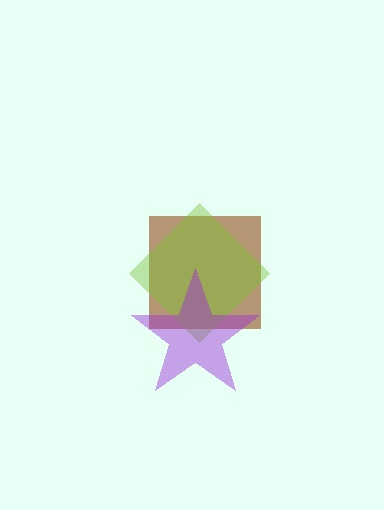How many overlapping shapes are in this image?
There are 3 overlapping shapes in the image.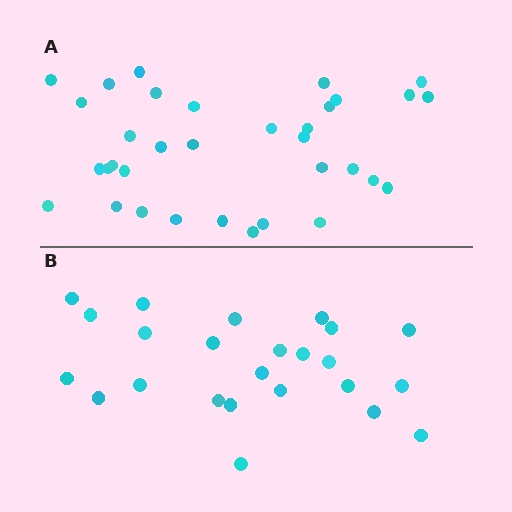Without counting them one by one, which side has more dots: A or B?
Region A (the top region) has more dots.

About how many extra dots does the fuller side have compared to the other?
Region A has roughly 10 or so more dots than region B.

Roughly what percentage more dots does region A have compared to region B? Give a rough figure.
About 40% more.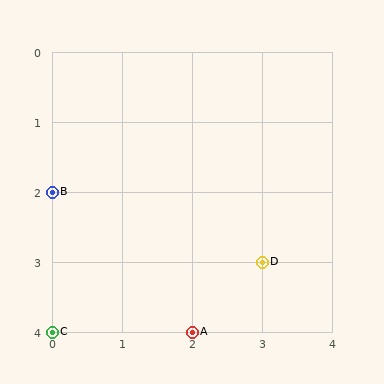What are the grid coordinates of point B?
Point B is at grid coordinates (0, 2).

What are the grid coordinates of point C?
Point C is at grid coordinates (0, 4).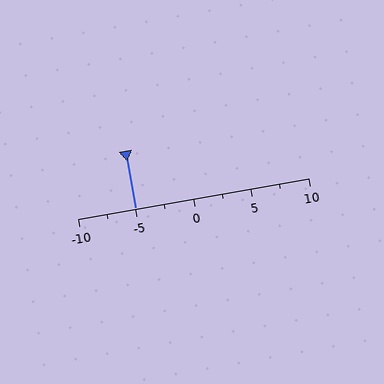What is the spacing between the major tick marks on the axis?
The major ticks are spaced 5 apart.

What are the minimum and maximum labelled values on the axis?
The axis runs from -10 to 10.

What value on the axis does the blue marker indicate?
The marker indicates approximately -5.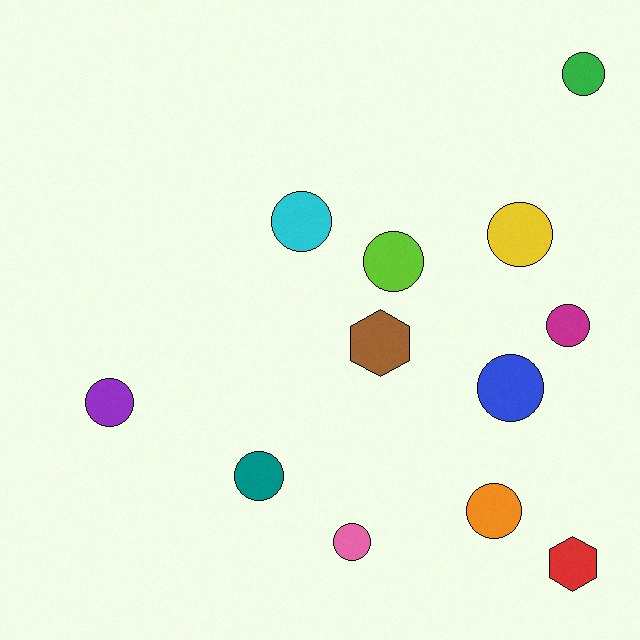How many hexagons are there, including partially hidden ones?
There are 2 hexagons.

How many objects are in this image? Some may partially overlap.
There are 12 objects.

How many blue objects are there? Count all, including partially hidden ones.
There is 1 blue object.